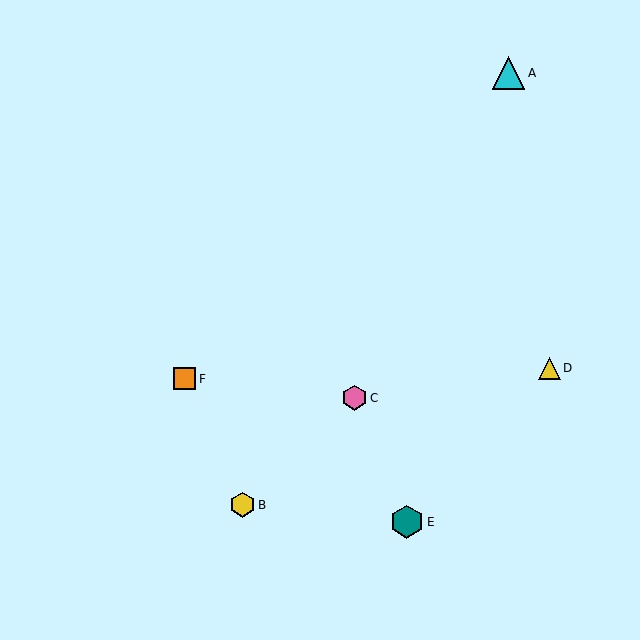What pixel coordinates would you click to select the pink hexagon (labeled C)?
Click at (355, 398) to select the pink hexagon C.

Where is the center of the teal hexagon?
The center of the teal hexagon is at (407, 522).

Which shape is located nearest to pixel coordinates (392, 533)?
The teal hexagon (labeled E) at (407, 522) is nearest to that location.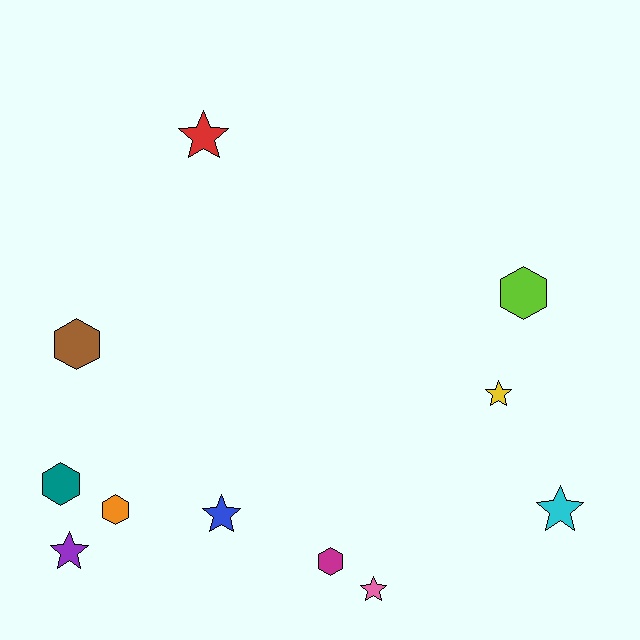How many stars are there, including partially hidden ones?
There are 6 stars.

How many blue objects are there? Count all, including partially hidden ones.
There is 1 blue object.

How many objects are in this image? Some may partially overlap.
There are 11 objects.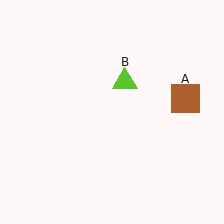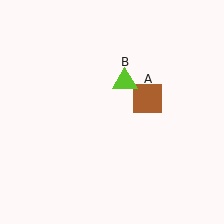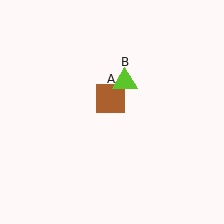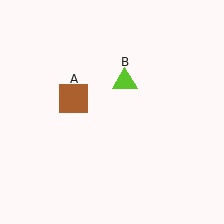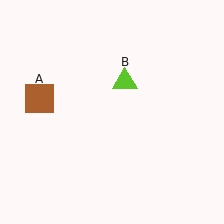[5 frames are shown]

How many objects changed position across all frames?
1 object changed position: brown square (object A).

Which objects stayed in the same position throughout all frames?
Lime triangle (object B) remained stationary.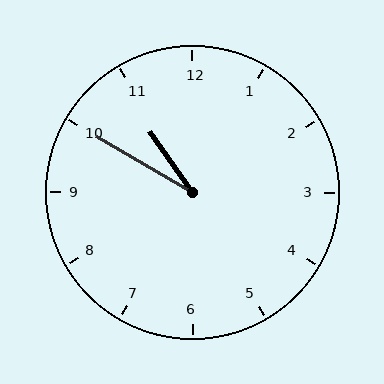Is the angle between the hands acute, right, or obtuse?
It is acute.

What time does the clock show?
10:50.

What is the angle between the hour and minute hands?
Approximately 25 degrees.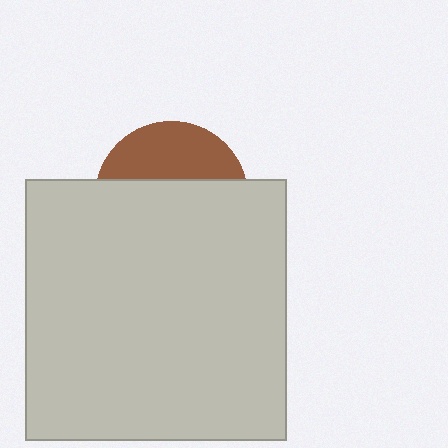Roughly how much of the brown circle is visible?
A small part of it is visible (roughly 35%).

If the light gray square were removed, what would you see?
You would see the complete brown circle.